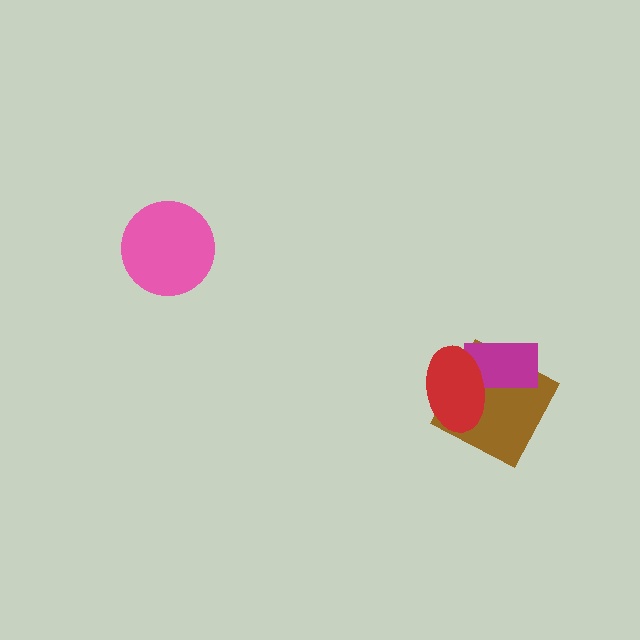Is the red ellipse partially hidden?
No, no other shape covers it.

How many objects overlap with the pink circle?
0 objects overlap with the pink circle.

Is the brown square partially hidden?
Yes, it is partially covered by another shape.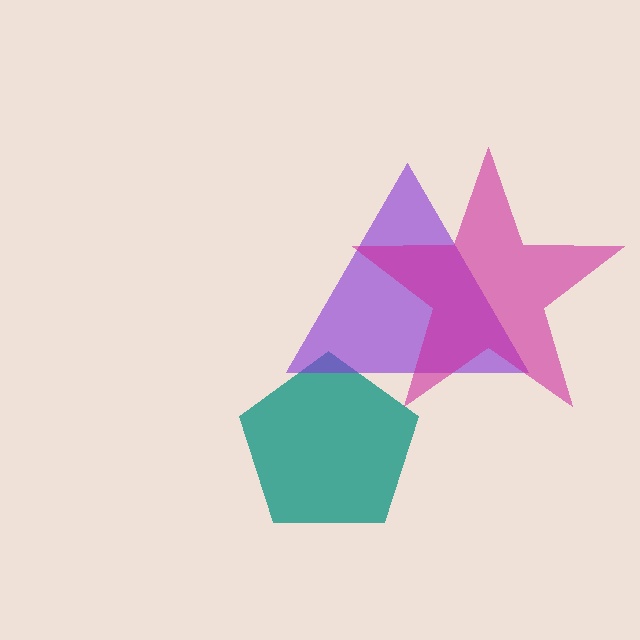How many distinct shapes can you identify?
There are 3 distinct shapes: a teal pentagon, a purple triangle, a magenta star.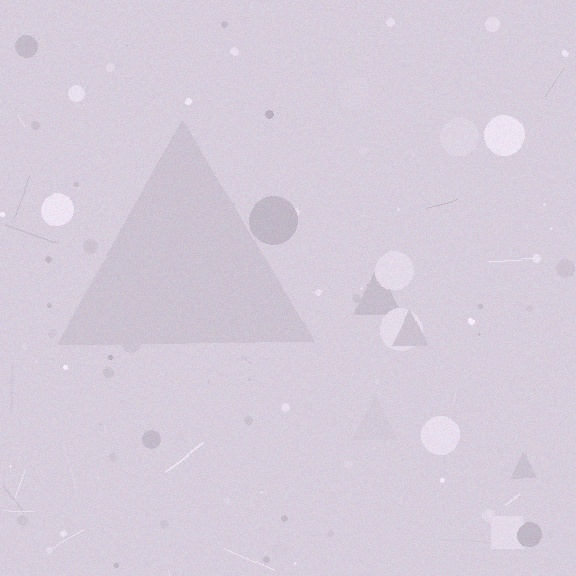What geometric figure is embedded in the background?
A triangle is embedded in the background.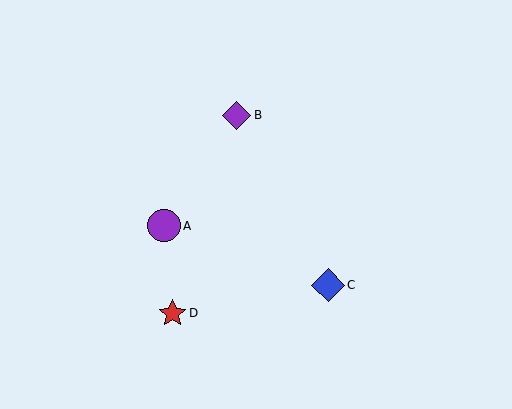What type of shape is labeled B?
Shape B is a purple diamond.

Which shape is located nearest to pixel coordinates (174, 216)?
The purple circle (labeled A) at (164, 226) is nearest to that location.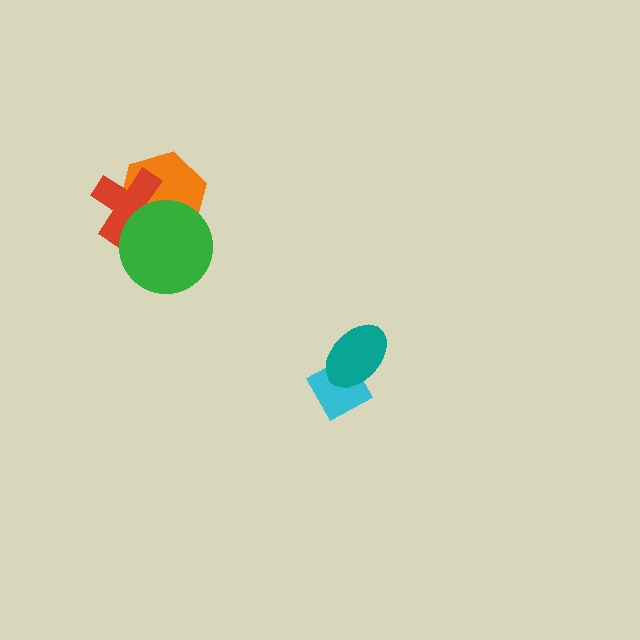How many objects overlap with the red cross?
2 objects overlap with the red cross.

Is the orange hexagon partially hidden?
Yes, it is partially covered by another shape.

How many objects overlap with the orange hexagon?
2 objects overlap with the orange hexagon.